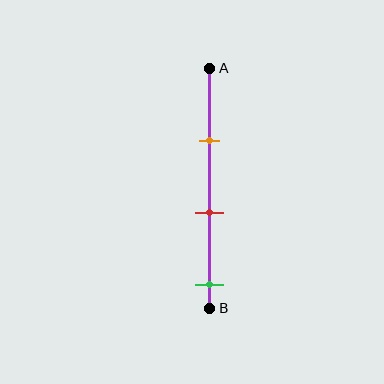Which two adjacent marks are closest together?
The orange and red marks are the closest adjacent pair.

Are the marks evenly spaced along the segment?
Yes, the marks are approximately evenly spaced.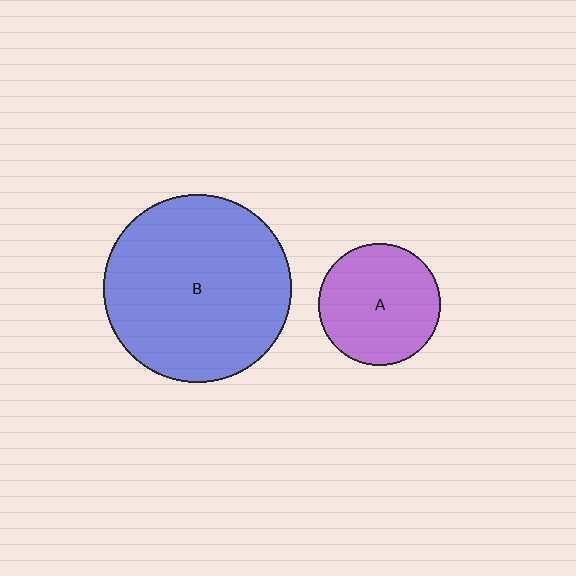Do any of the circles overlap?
No, none of the circles overlap.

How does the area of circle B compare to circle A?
Approximately 2.4 times.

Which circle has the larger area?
Circle B (blue).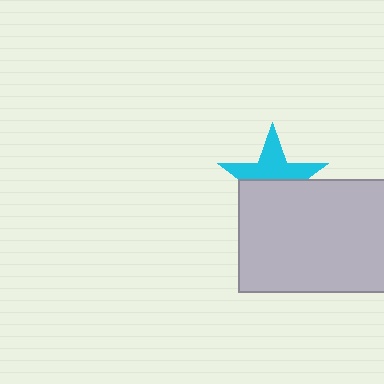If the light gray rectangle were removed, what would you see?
You would see the complete cyan star.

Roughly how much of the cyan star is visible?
About half of it is visible (roughly 51%).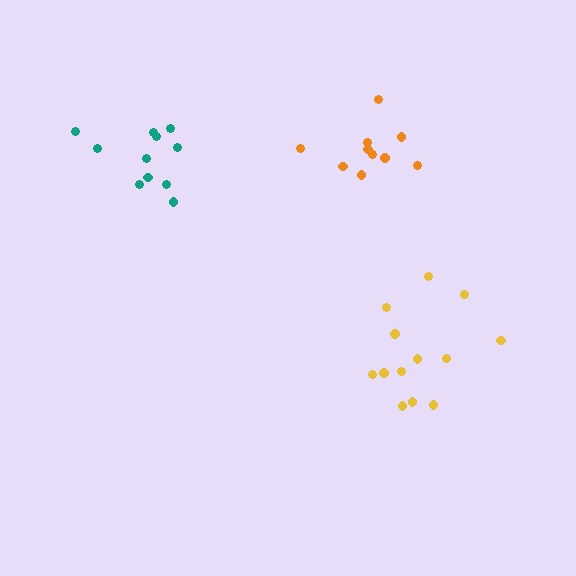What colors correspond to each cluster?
The clusters are colored: teal, yellow, orange.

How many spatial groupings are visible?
There are 3 spatial groupings.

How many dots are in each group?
Group 1: 11 dots, Group 2: 13 dots, Group 3: 10 dots (34 total).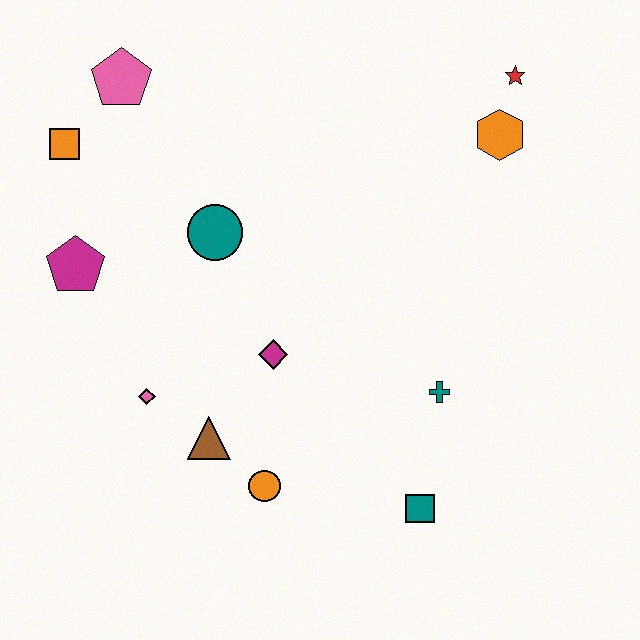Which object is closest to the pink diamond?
The brown triangle is closest to the pink diamond.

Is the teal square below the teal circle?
Yes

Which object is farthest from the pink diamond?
The red star is farthest from the pink diamond.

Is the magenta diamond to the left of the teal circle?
No